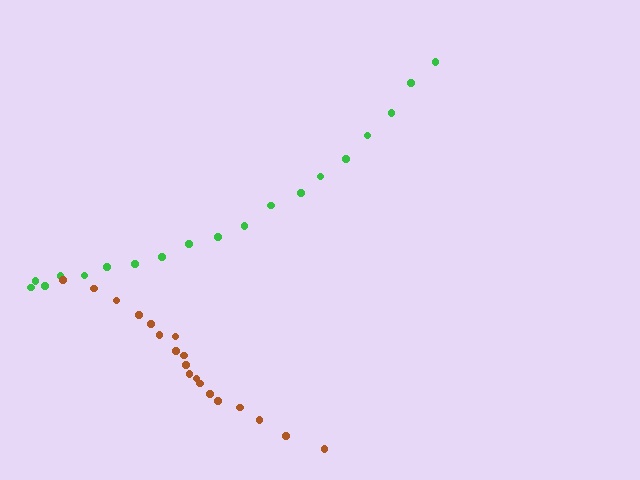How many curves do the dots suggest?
There are 2 distinct paths.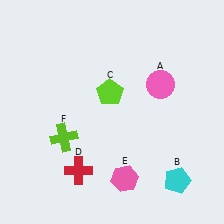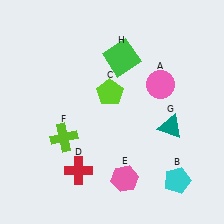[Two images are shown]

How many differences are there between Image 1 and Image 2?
There are 2 differences between the two images.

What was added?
A teal triangle (G), a green square (H) were added in Image 2.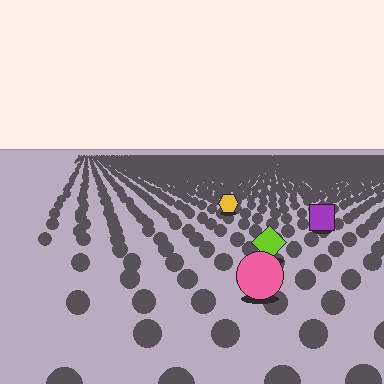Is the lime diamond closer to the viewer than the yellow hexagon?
Yes. The lime diamond is closer — you can tell from the texture gradient: the ground texture is coarser near it.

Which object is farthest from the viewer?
The yellow hexagon is farthest from the viewer. It appears smaller and the ground texture around it is denser.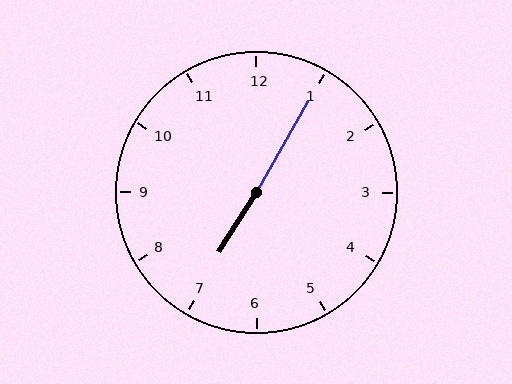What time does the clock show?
7:05.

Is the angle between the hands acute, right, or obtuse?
It is obtuse.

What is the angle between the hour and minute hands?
Approximately 178 degrees.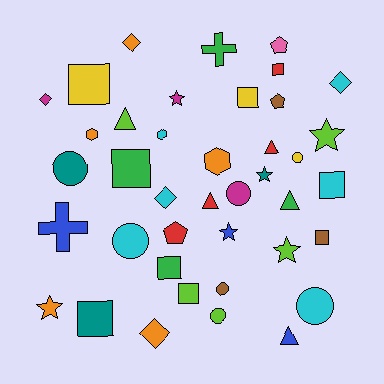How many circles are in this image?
There are 7 circles.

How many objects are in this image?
There are 40 objects.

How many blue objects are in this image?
There are 3 blue objects.